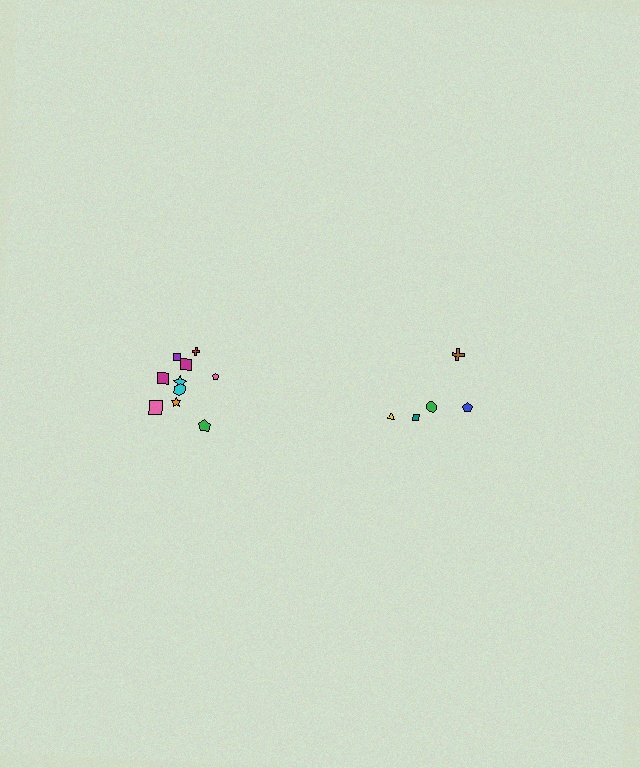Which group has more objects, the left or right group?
The left group.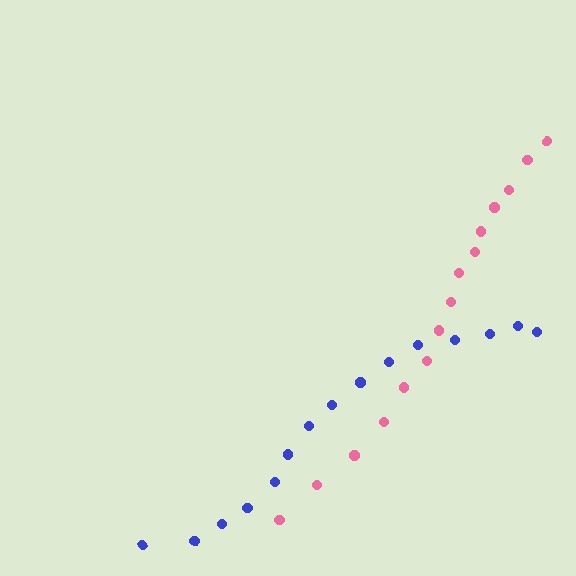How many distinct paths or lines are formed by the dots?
There are 2 distinct paths.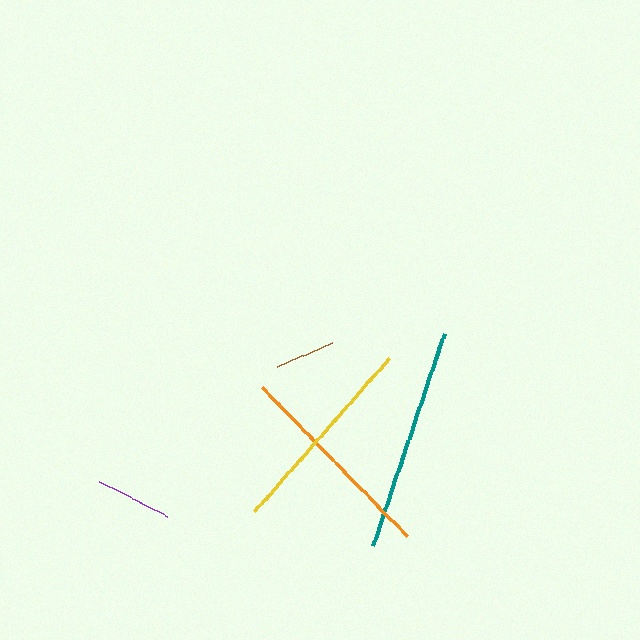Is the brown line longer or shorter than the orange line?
The orange line is longer than the brown line.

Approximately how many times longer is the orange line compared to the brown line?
The orange line is approximately 3.4 times the length of the brown line.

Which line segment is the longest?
The teal line is the longest at approximately 224 pixels.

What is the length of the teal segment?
The teal segment is approximately 224 pixels long.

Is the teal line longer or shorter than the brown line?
The teal line is longer than the brown line.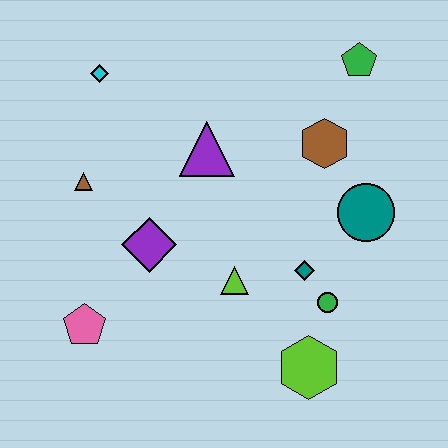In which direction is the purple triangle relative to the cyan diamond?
The purple triangle is to the right of the cyan diamond.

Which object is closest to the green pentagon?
The brown hexagon is closest to the green pentagon.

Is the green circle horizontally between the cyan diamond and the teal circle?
Yes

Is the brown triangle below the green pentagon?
Yes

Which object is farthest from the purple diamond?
The green pentagon is farthest from the purple diamond.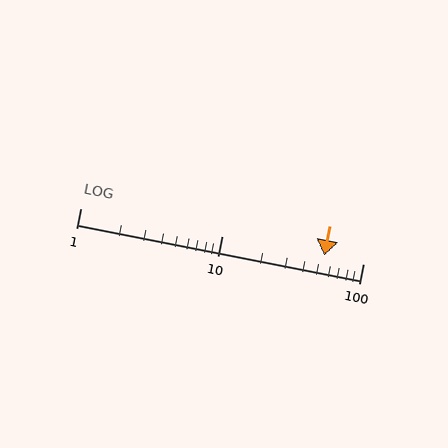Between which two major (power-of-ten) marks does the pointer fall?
The pointer is between 10 and 100.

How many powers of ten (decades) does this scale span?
The scale spans 2 decades, from 1 to 100.